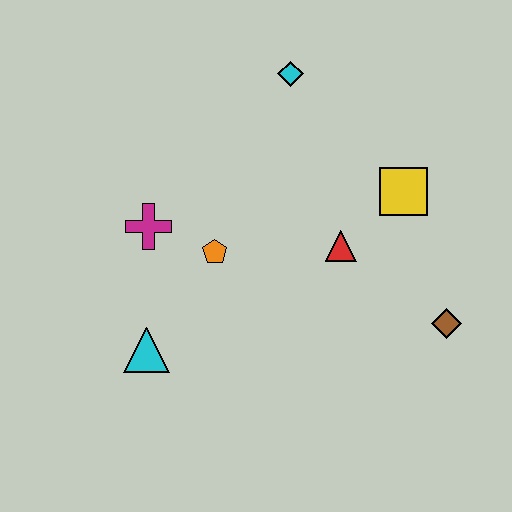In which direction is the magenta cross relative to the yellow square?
The magenta cross is to the left of the yellow square.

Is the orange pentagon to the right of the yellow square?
No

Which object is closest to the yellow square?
The red triangle is closest to the yellow square.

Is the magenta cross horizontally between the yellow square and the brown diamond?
No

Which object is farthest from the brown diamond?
The magenta cross is farthest from the brown diamond.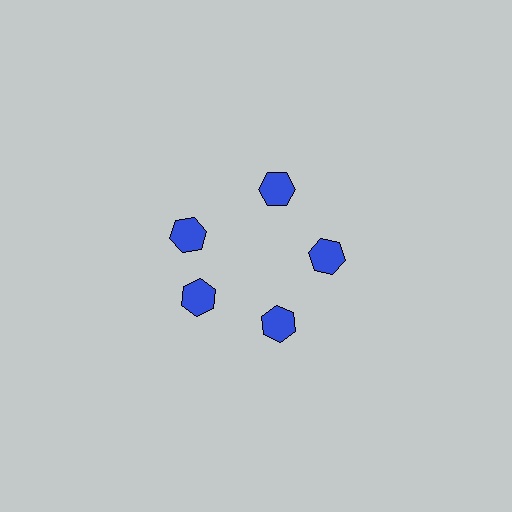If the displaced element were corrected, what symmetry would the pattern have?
It would have 5-fold rotational symmetry — the pattern would map onto itself every 72 degrees.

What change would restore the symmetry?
The symmetry would be restored by rotating it back into even spacing with its neighbors so that all 5 hexagons sit at equal angles and equal distance from the center.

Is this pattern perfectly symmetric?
No. The 5 blue hexagons are arranged in a ring, but one element near the 10 o'clock position is rotated out of alignment along the ring, breaking the 5-fold rotational symmetry.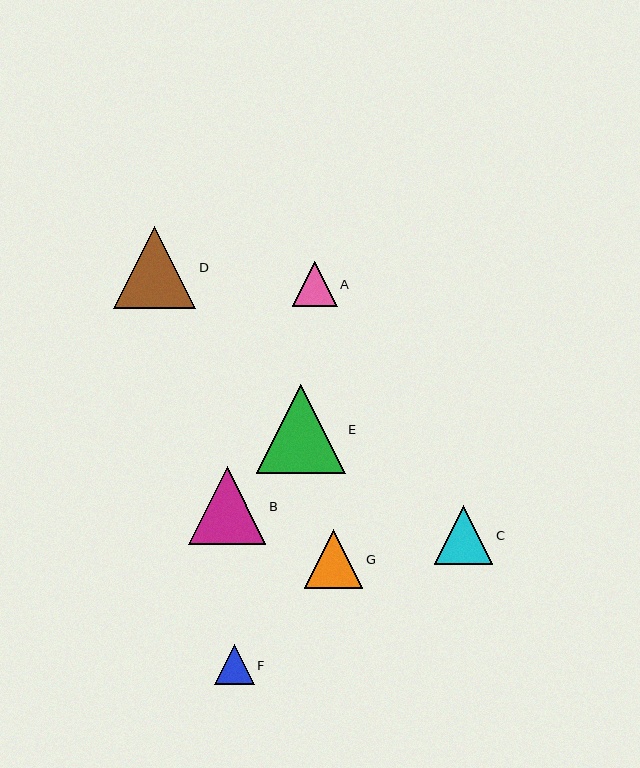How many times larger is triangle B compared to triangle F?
Triangle B is approximately 1.9 times the size of triangle F.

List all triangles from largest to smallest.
From largest to smallest: E, D, B, C, G, A, F.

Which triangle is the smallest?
Triangle F is the smallest with a size of approximately 40 pixels.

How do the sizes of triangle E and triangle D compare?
Triangle E and triangle D are approximately the same size.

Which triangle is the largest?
Triangle E is the largest with a size of approximately 89 pixels.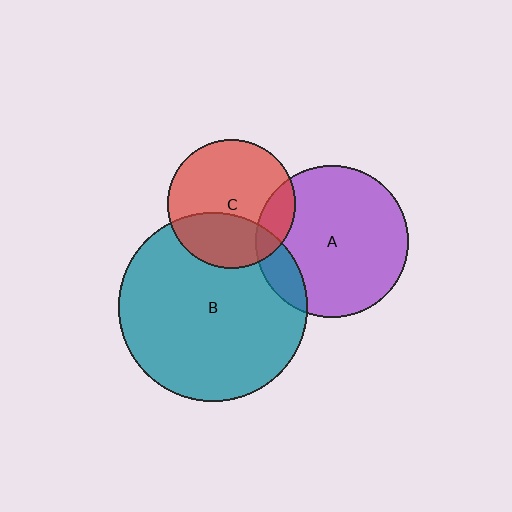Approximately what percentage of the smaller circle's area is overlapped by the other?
Approximately 35%.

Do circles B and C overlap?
Yes.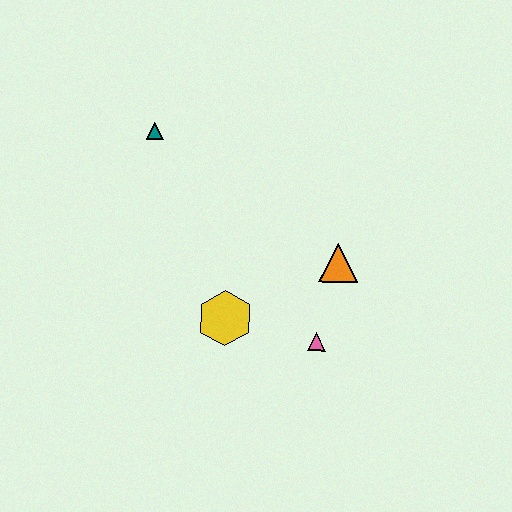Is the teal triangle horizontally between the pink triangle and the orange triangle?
No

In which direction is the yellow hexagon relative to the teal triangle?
The yellow hexagon is below the teal triangle.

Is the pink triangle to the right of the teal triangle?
Yes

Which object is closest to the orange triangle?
The pink triangle is closest to the orange triangle.